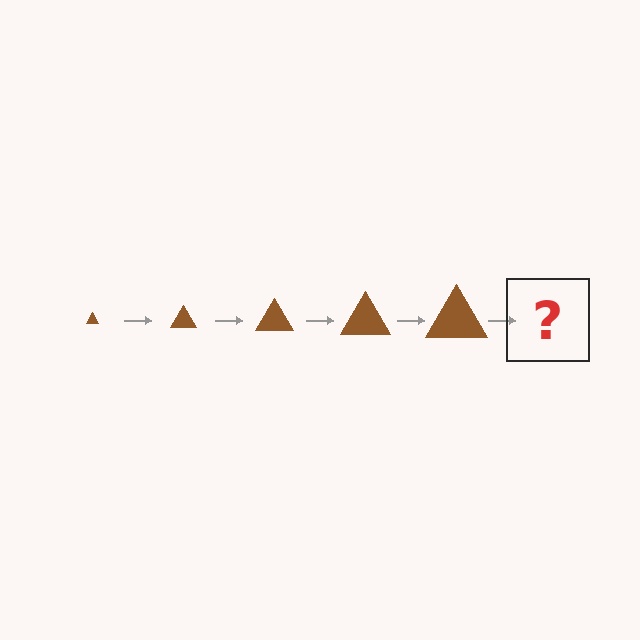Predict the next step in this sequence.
The next step is a brown triangle, larger than the previous one.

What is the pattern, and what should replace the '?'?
The pattern is that the triangle gets progressively larger each step. The '?' should be a brown triangle, larger than the previous one.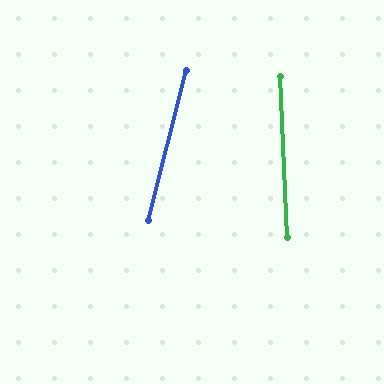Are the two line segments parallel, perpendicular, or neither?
Neither parallel nor perpendicular — they differ by about 17°.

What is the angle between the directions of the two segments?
Approximately 17 degrees.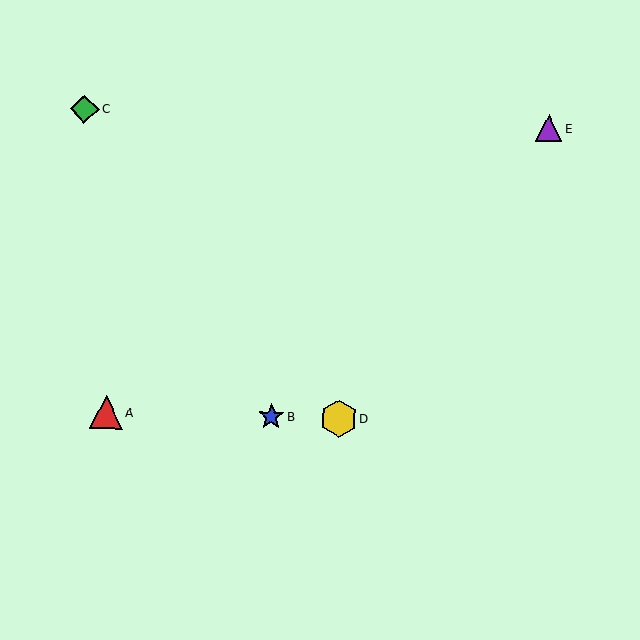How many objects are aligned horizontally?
3 objects (A, B, D) are aligned horizontally.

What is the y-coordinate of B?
Object B is at y≈417.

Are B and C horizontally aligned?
No, B is at y≈417 and C is at y≈109.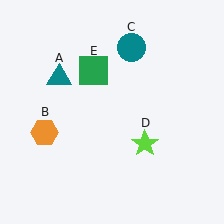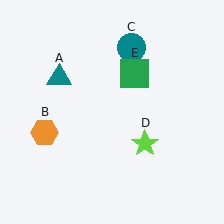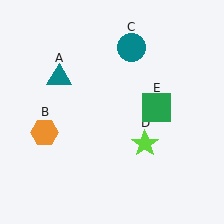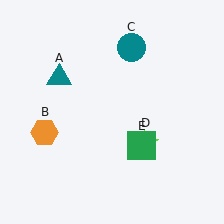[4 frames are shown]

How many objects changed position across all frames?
1 object changed position: green square (object E).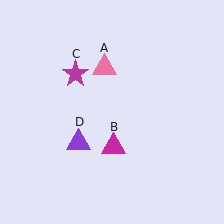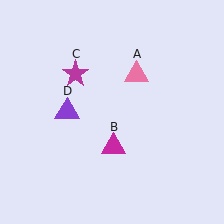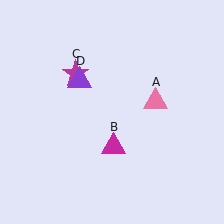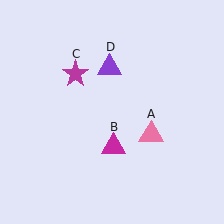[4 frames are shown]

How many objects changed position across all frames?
2 objects changed position: pink triangle (object A), purple triangle (object D).